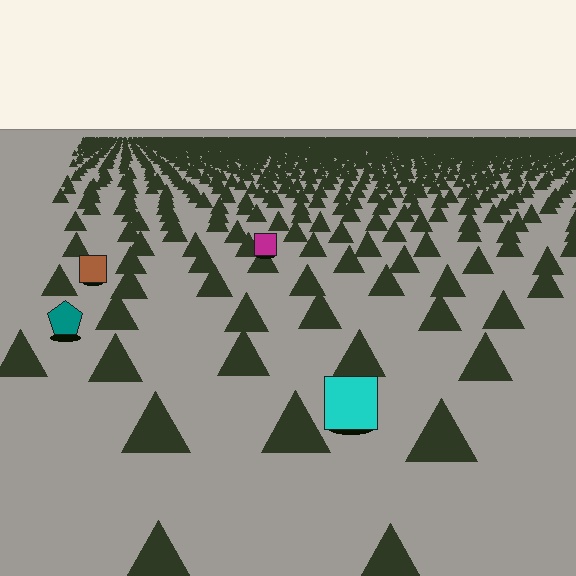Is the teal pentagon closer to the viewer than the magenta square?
Yes. The teal pentagon is closer — you can tell from the texture gradient: the ground texture is coarser near it.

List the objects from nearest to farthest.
From nearest to farthest: the cyan square, the teal pentagon, the brown square, the magenta square.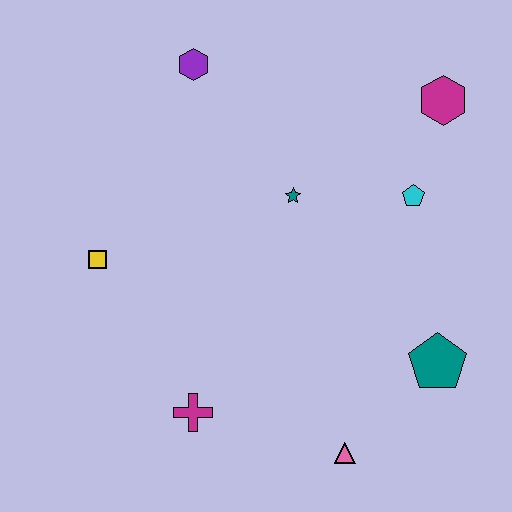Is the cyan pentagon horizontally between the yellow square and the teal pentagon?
Yes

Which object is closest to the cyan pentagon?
The magenta hexagon is closest to the cyan pentagon.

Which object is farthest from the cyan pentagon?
The yellow square is farthest from the cyan pentagon.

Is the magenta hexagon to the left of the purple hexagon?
No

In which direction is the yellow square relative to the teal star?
The yellow square is to the left of the teal star.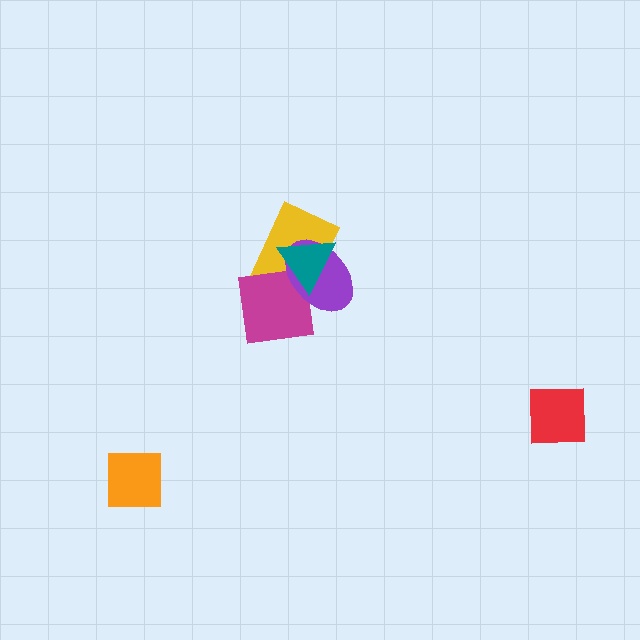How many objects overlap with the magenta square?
3 objects overlap with the magenta square.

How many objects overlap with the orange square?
0 objects overlap with the orange square.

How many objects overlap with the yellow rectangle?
3 objects overlap with the yellow rectangle.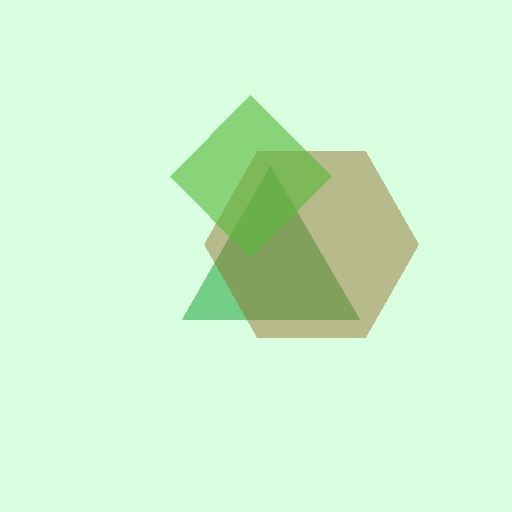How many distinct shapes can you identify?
There are 3 distinct shapes: a green triangle, a brown hexagon, a lime diamond.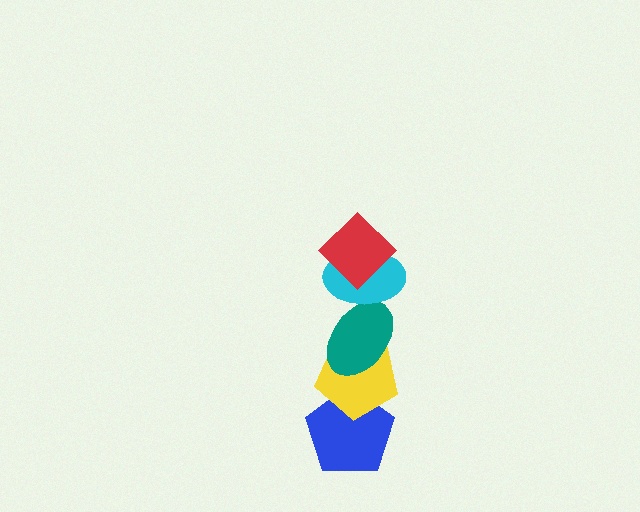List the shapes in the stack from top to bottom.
From top to bottom: the red diamond, the cyan ellipse, the teal ellipse, the yellow pentagon, the blue pentagon.